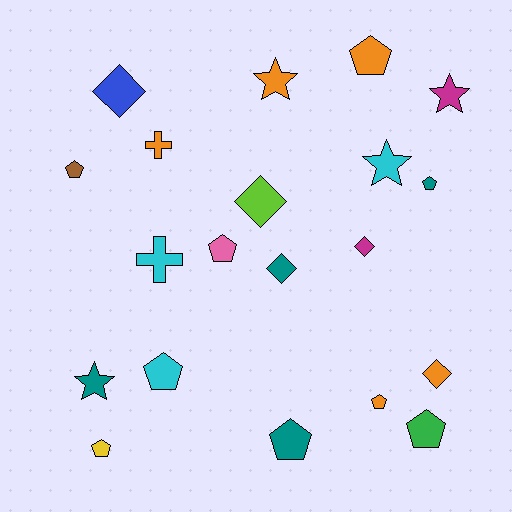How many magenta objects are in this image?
There are 2 magenta objects.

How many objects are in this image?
There are 20 objects.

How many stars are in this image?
There are 4 stars.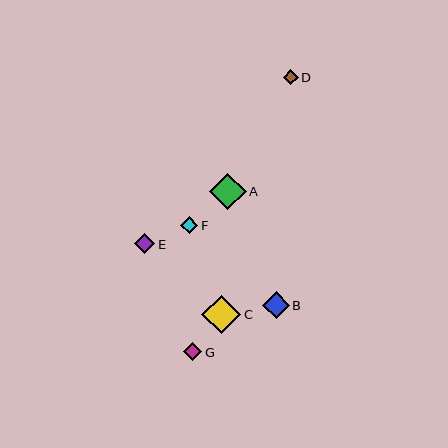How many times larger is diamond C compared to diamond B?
Diamond C is approximately 1.4 times the size of diamond B.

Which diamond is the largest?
Diamond C is the largest with a size of approximately 39 pixels.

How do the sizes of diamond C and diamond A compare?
Diamond C and diamond A are approximately the same size.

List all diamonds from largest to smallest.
From largest to smallest: C, A, B, E, G, F, D.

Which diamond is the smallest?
Diamond D is the smallest with a size of approximately 15 pixels.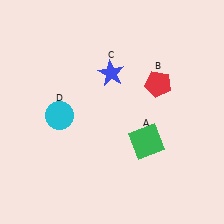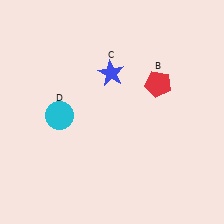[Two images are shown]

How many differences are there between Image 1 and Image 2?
There is 1 difference between the two images.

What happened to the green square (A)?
The green square (A) was removed in Image 2. It was in the bottom-right area of Image 1.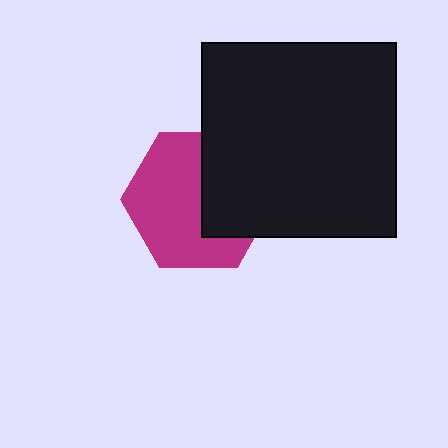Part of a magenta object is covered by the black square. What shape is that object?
It is a hexagon.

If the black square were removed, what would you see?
You would see the complete magenta hexagon.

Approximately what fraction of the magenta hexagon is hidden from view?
Roughly 39% of the magenta hexagon is hidden behind the black square.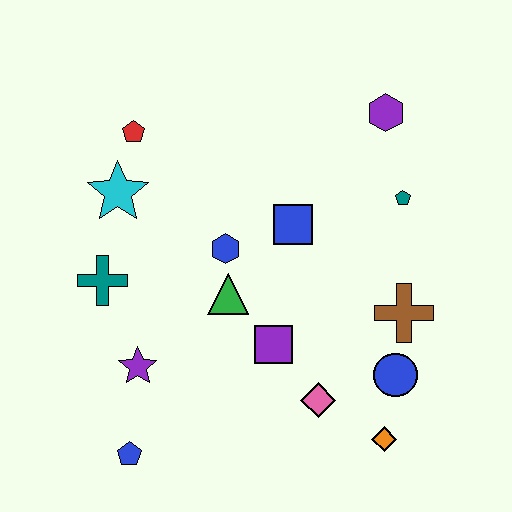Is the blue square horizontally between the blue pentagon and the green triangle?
No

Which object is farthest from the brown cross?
The red pentagon is farthest from the brown cross.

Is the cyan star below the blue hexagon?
No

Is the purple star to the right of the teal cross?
Yes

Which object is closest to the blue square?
The blue hexagon is closest to the blue square.